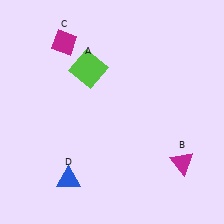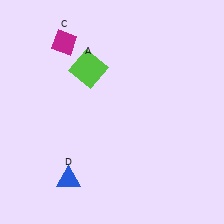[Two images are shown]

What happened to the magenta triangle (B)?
The magenta triangle (B) was removed in Image 2. It was in the bottom-right area of Image 1.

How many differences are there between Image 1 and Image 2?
There is 1 difference between the two images.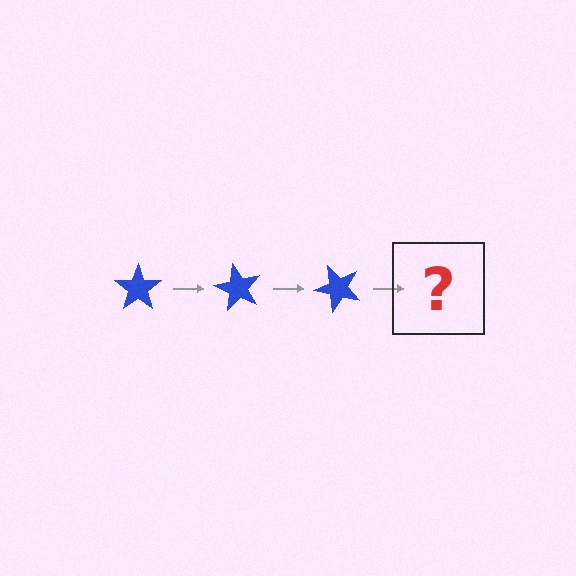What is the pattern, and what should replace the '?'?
The pattern is that the star rotates 60 degrees each step. The '?' should be a blue star rotated 180 degrees.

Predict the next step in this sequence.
The next step is a blue star rotated 180 degrees.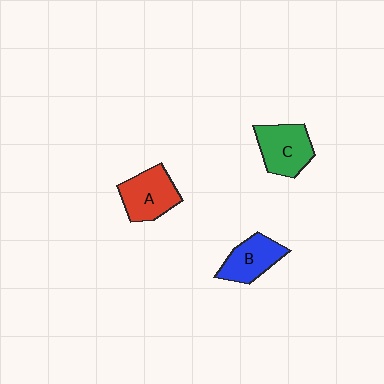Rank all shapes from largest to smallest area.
From largest to smallest: A (red), C (green), B (blue).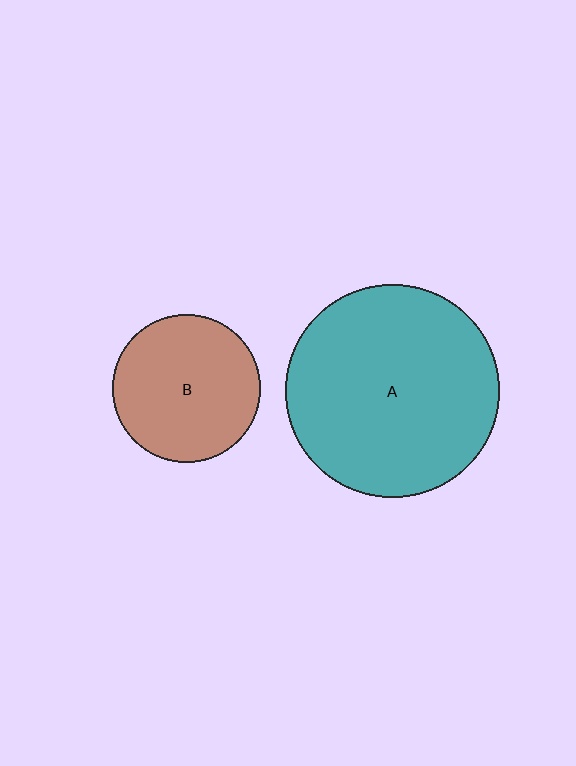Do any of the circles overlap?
No, none of the circles overlap.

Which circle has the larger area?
Circle A (teal).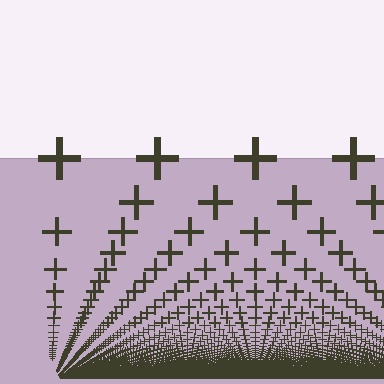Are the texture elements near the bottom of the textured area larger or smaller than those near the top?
Smaller. The gradient is inverted — elements near the bottom are smaller and denser.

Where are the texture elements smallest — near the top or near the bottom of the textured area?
Near the bottom.